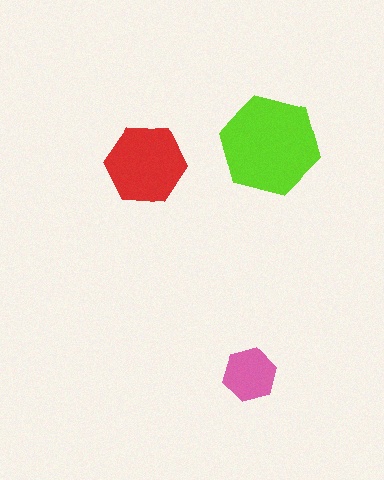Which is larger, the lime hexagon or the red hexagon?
The lime one.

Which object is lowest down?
The pink hexagon is bottommost.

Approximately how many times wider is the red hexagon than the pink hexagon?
About 1.5 times wider.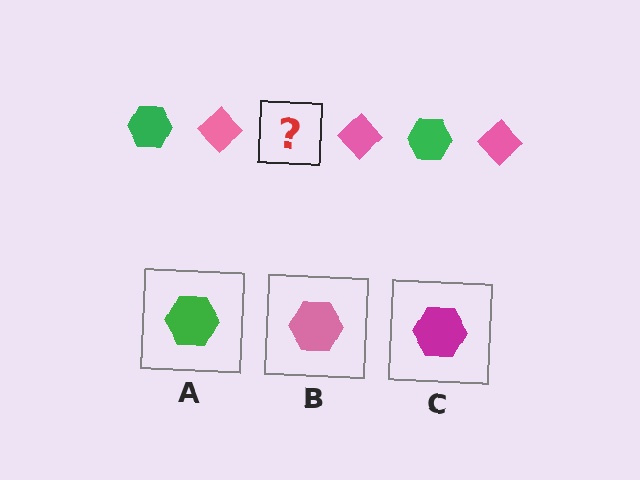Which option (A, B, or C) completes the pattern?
A.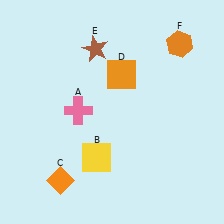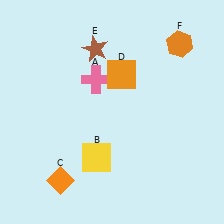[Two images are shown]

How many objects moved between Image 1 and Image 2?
1 object moved between the two images.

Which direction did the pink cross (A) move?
The pink cross (A) moved up.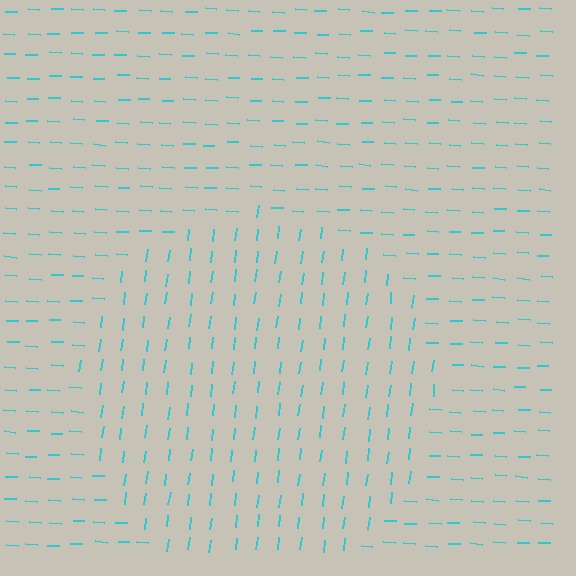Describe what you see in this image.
The image is filled with small cyan line segments. A circle region in the image has lines oriented differently from the surrounding lines, creating a visible texture boundary.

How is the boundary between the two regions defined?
The boundary is defined purely by a change in line orientation (approximately 86 degrees difference). All lines are the same color and thickness.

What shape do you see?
I see a circle.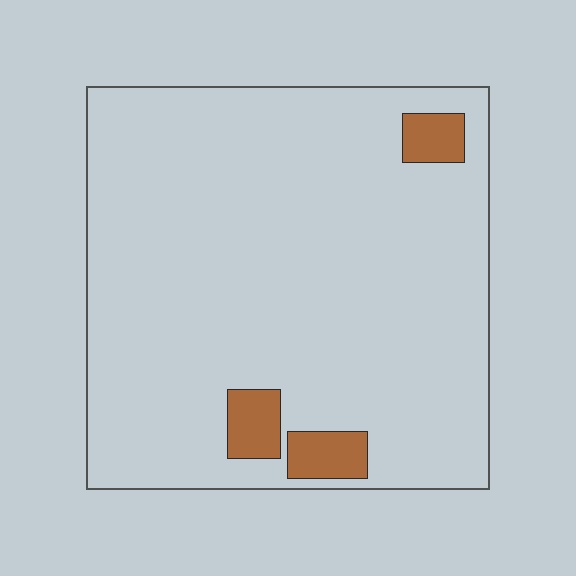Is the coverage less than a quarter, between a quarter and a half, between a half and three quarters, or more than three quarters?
Less than a quarter.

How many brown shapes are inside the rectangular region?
3.